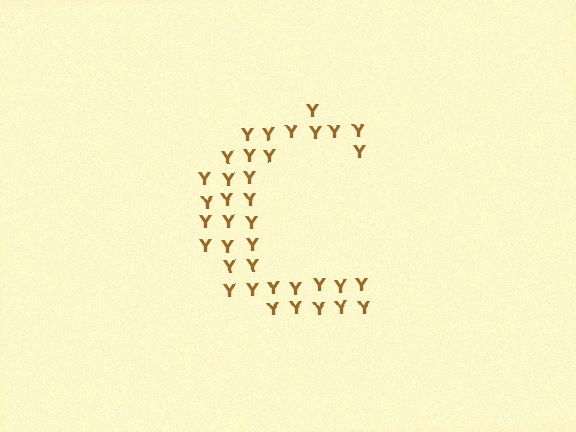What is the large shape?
The large shape is the letter C.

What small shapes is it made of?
It is made of small letter Y's.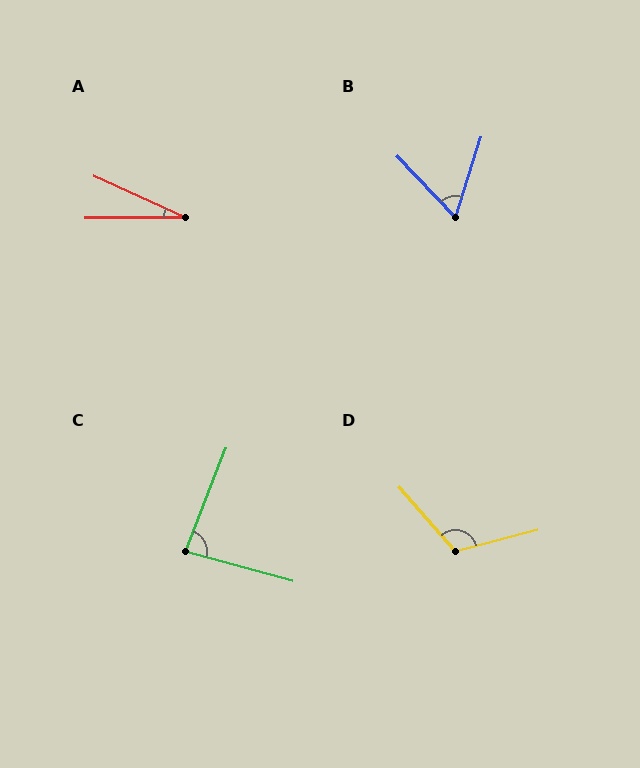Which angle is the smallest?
A, at approximately 25 degrees.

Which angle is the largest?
D, at approximately 117 degrees.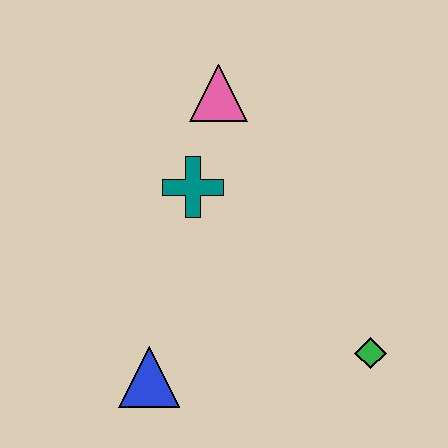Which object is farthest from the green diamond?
The pink triangle is farthest from the green diamond.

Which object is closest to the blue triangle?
The teal cross is closest to the blue triangle.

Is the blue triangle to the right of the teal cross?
No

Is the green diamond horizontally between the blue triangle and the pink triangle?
No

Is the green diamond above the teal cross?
No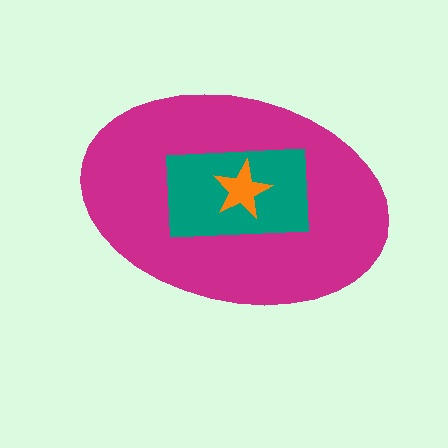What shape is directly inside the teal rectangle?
The orange star.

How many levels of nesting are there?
3.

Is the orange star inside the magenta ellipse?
Yes.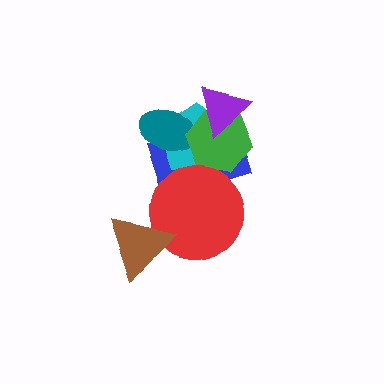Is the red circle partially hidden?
Yes, it is partially covered by another shape.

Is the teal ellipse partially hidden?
Yes, it is partially covered by another shape.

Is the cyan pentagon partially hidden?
Yes, it is partially covered by another shape.